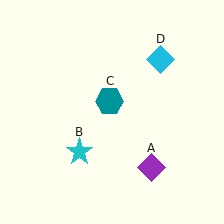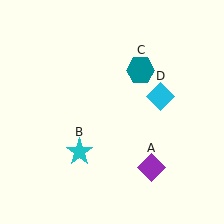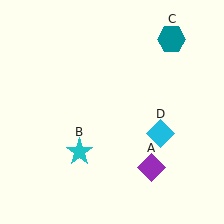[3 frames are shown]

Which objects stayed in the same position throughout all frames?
Purple diamond (object A) and cyan star (object B) remained stationary.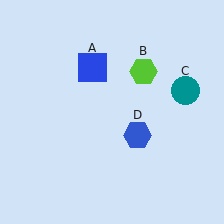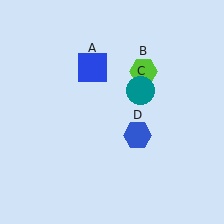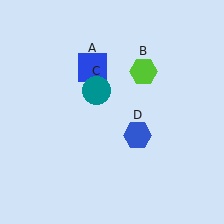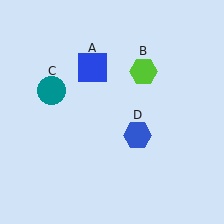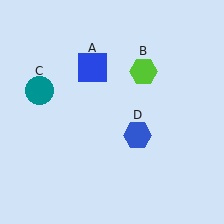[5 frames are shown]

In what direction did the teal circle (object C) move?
The teal circle (object C) moved left.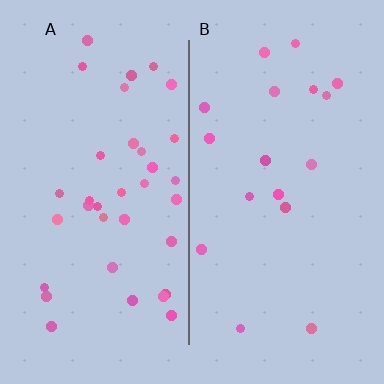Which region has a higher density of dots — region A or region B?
A (the left).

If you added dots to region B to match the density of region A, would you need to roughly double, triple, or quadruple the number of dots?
Approximately double.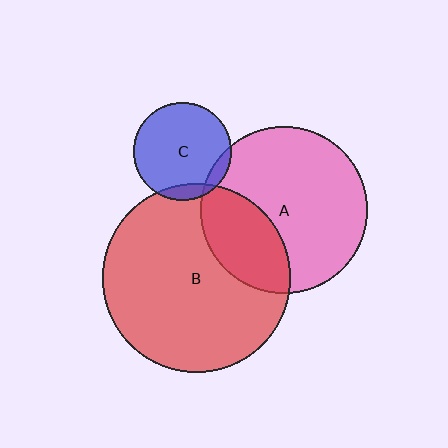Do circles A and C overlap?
Yes.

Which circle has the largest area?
Circle B (red).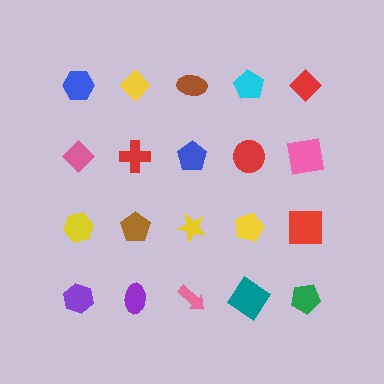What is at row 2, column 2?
A red cross.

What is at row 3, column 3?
A yellow star.